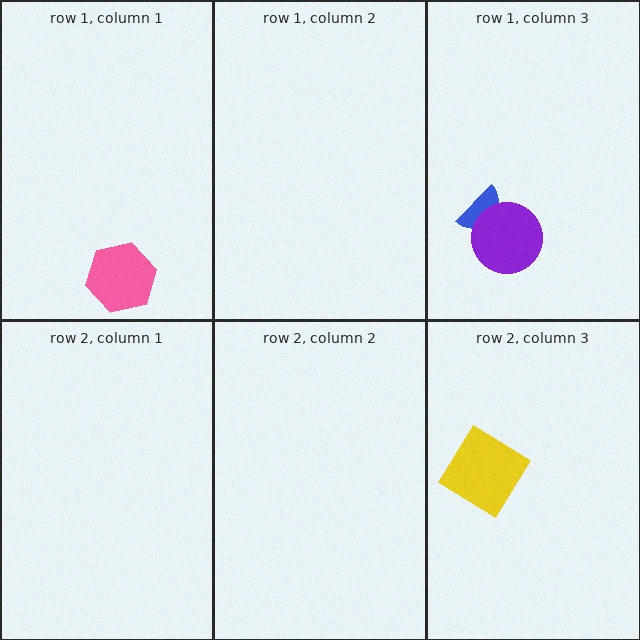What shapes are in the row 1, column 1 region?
The pink hexagon.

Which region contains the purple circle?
The row 1, column 3 region.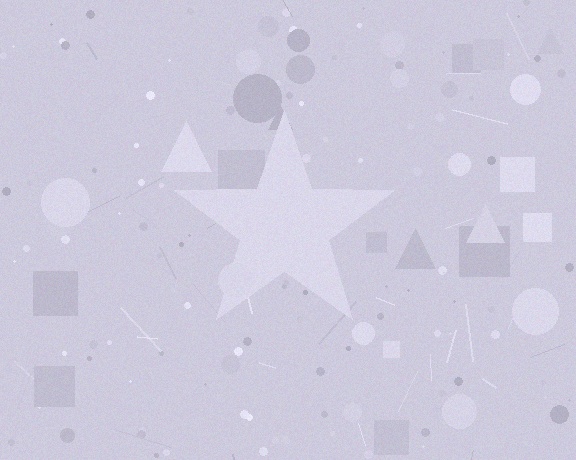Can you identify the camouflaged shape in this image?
The camouflaged shape is a star.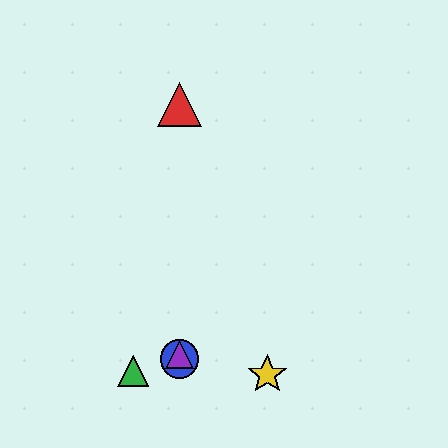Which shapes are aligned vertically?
The red triangle, the blue circle, the purple triangle are aligned vertically.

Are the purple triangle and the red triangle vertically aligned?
Yes, both are at x≈180.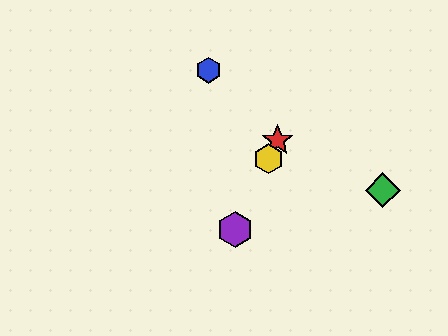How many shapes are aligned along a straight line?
3 shapes (the red star, the yellow hexagon, the purple hexagon) are aligned along a straight line.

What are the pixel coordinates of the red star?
The red star is at (277, 140).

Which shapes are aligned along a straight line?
The red star, the yellow hexagon, the purple hexagon are aligned along a straight line.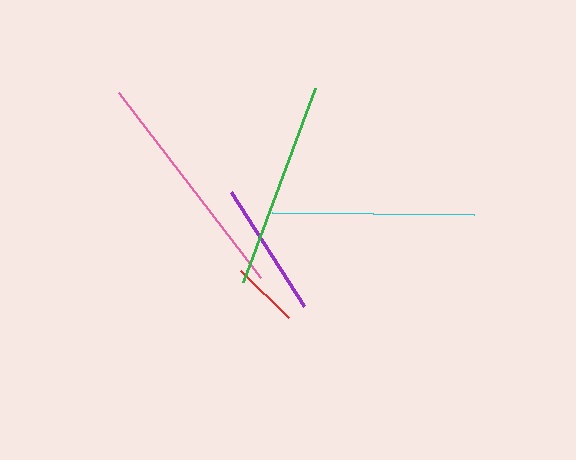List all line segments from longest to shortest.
From longest to shortest: pink, green, cyan, purple, red.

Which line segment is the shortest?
The red line is the shortest at approximately 68 pixels.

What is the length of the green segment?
The green segment is approximately 207 pixels long.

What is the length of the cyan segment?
The cyan segment is approximately 202 pixels long.